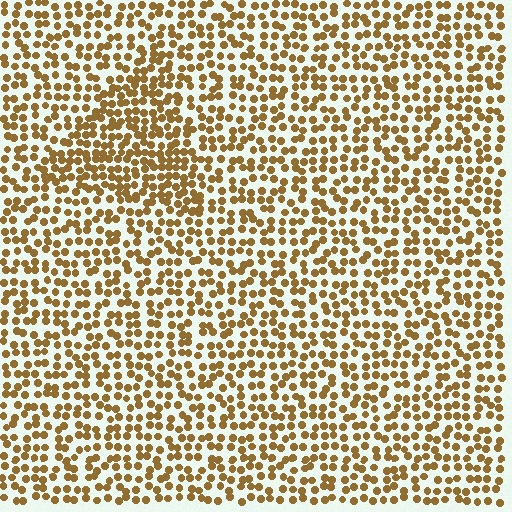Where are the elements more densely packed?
The elements are more densely packed inside the triangle boundary.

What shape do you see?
I see a triangle.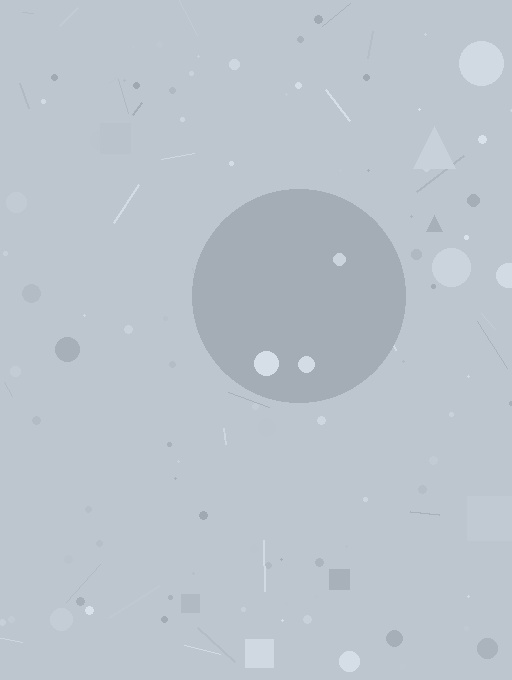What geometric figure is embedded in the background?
A circle is embedded in the background.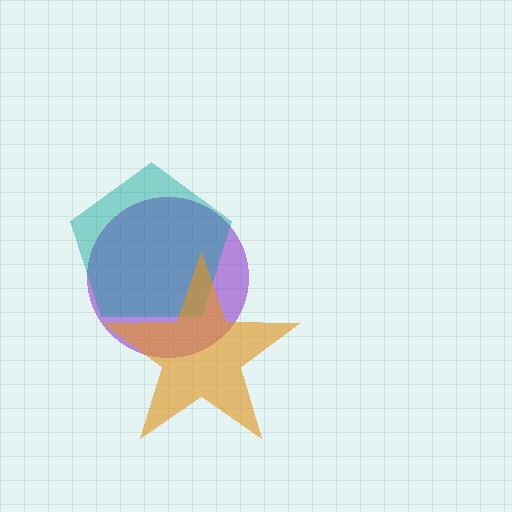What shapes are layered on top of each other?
The layered shapes are: a purple circle, a teal pentagon, an orange star.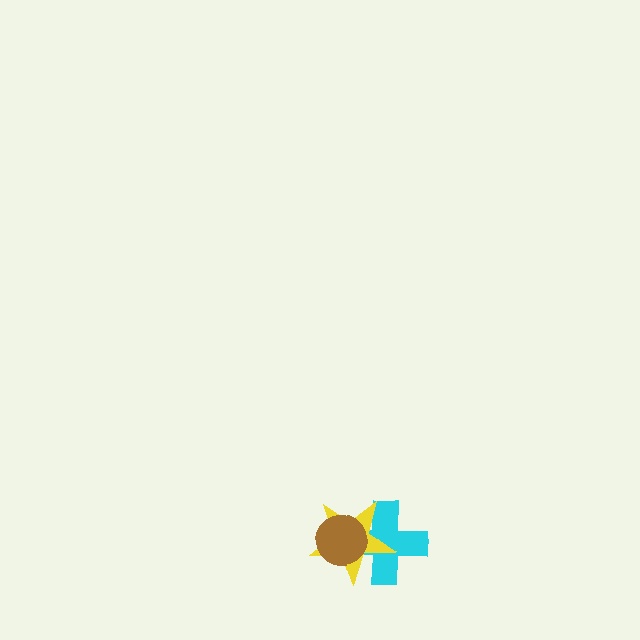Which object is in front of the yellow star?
The brown circle is in front of the yellow star.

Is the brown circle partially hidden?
No, no other shape covers it.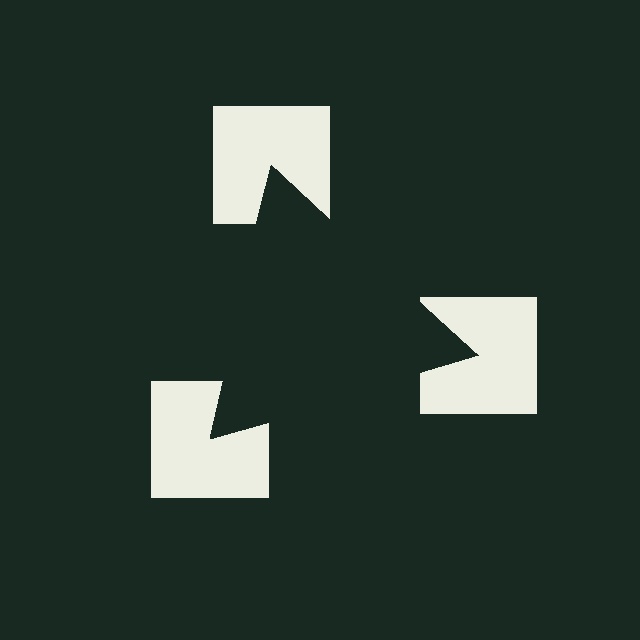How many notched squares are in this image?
There are 3 — one at each vertex of the illusory triangle.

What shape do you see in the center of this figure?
An illusory triangle — its edges are inferred from the aligned wedge cuts in the notched squares, not physically drawn.